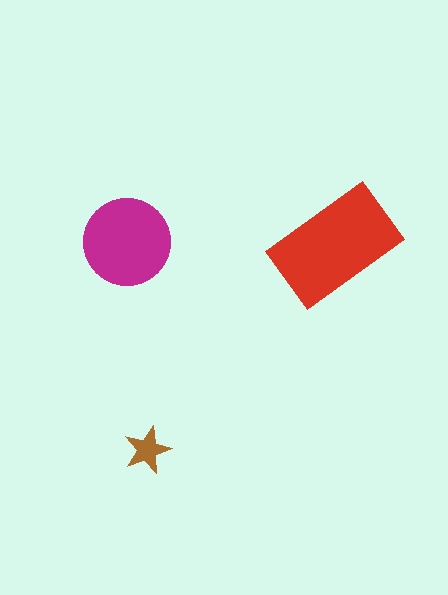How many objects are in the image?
There are 3 objects in the image.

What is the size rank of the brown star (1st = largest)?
3rd.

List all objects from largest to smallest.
The red rectangle, the magenta circle, the brown star.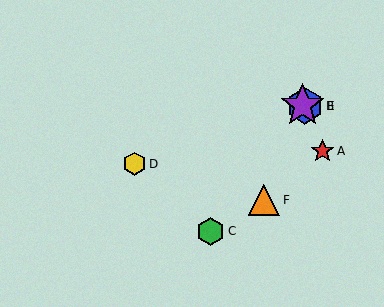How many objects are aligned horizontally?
2 objects (B, E) are aligned horizontally.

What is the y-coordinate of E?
Object E is at y≈106.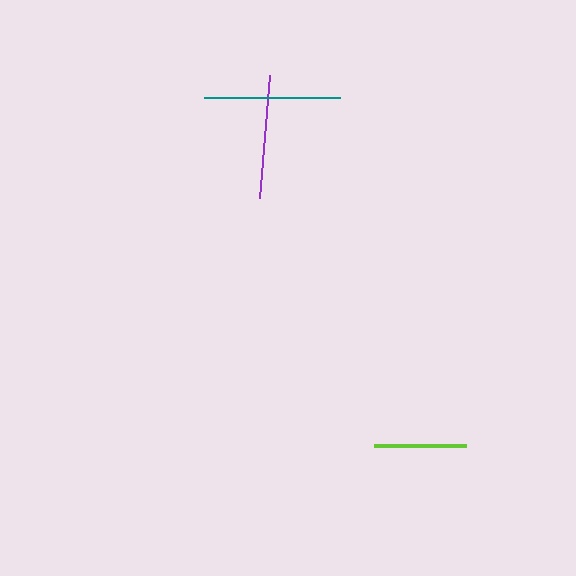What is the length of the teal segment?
The teal segment is approximately 136 pixels long.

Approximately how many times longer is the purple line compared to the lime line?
The purple line is approximately 1.3 times the length of the lime line.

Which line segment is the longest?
The teal line is the longest at approximately 136 pixels.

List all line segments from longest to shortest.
From longest to shortest: teal, purple, lime.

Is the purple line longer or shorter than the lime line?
The purple line is longer than the lime line.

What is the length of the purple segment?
The purple segment is approximately 123 pixels long.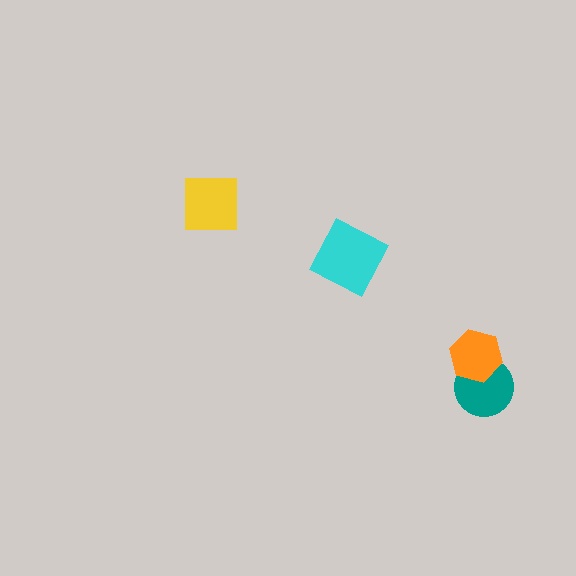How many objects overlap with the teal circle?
1 object overlaps with the teal circle.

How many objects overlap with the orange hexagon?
1 object overlaps with the orange hexagon.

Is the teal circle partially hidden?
Yes, it is partially covered by another shape.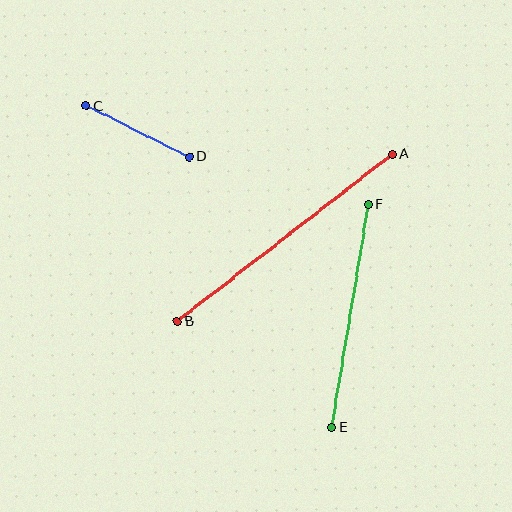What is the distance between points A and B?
The distance is approximately 272 pixels.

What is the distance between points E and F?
The distance is approximately 226 pixels.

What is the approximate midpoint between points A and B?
The midpoint is at approximately (285, 238) pixels.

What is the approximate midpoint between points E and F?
The midpoint is at approximately (350, 316) pixels.